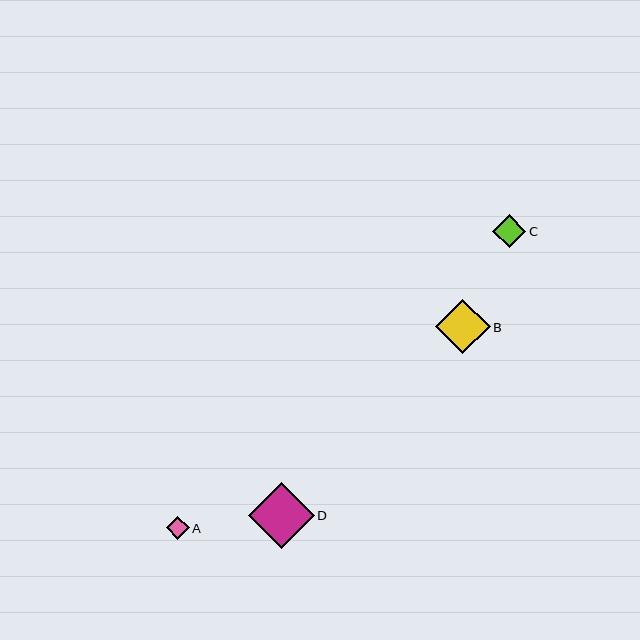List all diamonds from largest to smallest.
From largest to smallest: D, B, C, A.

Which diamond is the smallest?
Diamond A is the smallest with a size of approximately 22 pixels.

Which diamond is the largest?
Diamond D is the largest with a size of approximately 66 pixels.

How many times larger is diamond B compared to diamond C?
Diamond B is approximately 1.7 times the size of diamond C.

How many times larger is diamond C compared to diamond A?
Diamond C is approximately 1.5 times the size of diamond A.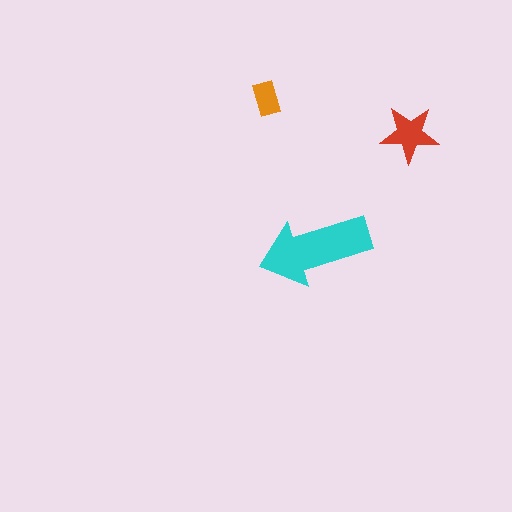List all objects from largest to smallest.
The cyan arrow, the red star, the orange rectangle.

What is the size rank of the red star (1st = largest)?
2nd.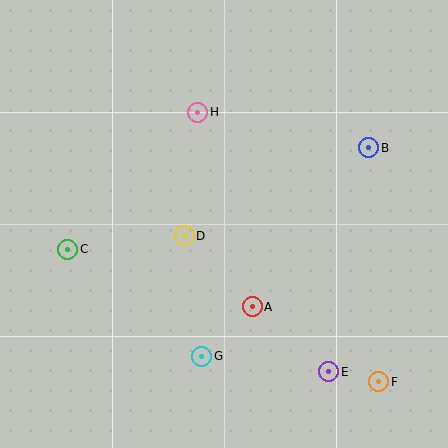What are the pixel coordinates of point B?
Point B is at (369, 148).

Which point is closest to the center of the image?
Point D at (184, 236) is closest to the center.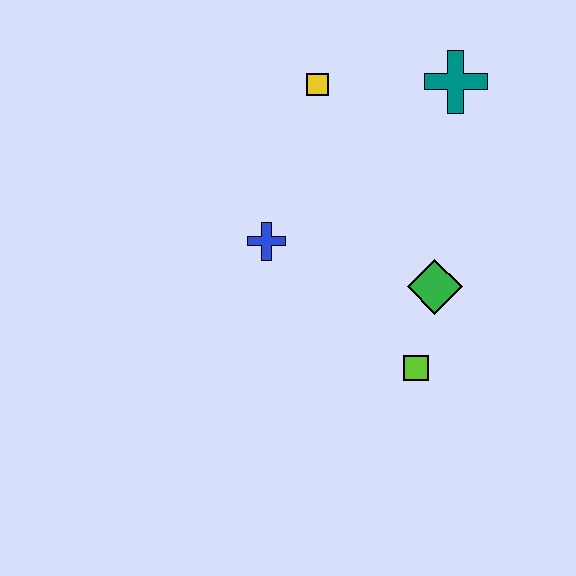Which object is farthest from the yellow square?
The lime square is farthest from the yellow square.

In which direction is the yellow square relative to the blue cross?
The yellow square is above the blue cross.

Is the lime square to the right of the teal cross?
No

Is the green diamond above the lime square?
Yes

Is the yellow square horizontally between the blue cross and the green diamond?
Yes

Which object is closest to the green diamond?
The lime square is closest to the green diamond.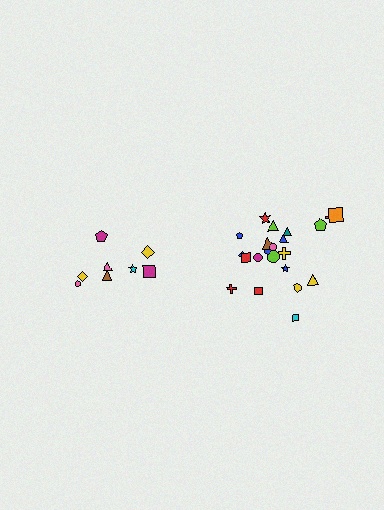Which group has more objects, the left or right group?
The right group.